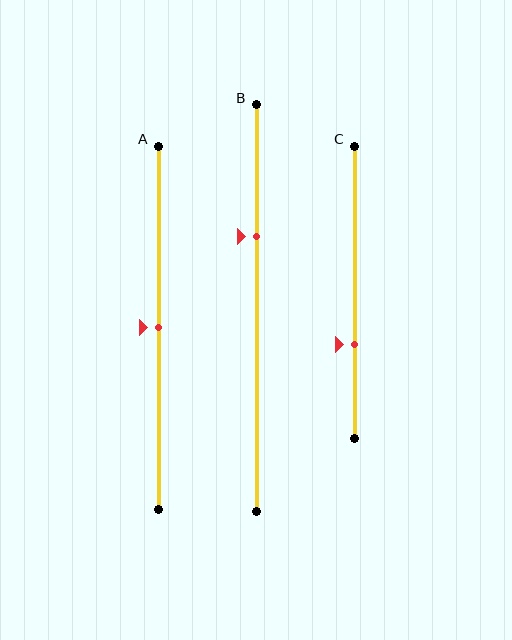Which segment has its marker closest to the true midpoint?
Segment A has its marker closest to the true midpoint.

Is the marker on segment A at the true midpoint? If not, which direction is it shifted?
Yes, the marker on segment A is at the true midpoint.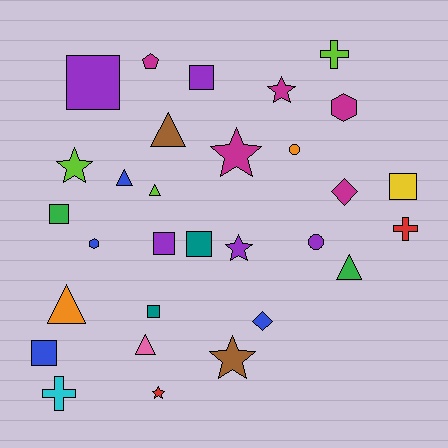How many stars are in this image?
There are 6 stars.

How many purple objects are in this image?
There are 5 purple objects.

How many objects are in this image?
There are 30 objects.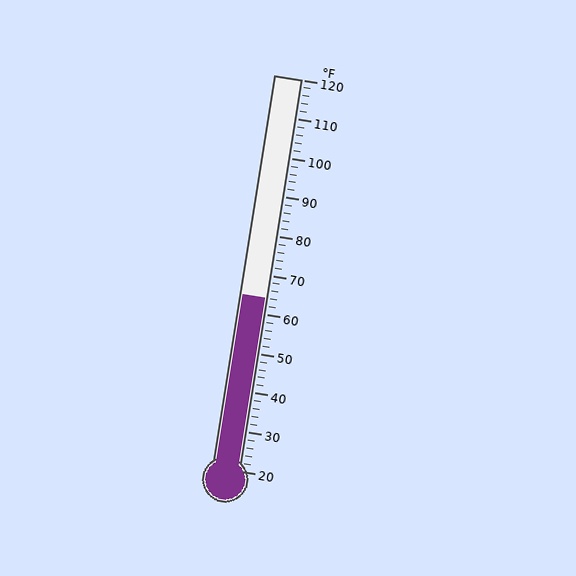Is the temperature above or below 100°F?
The temperature is below 100°F.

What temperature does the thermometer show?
The thermometer shows approximately 64°F.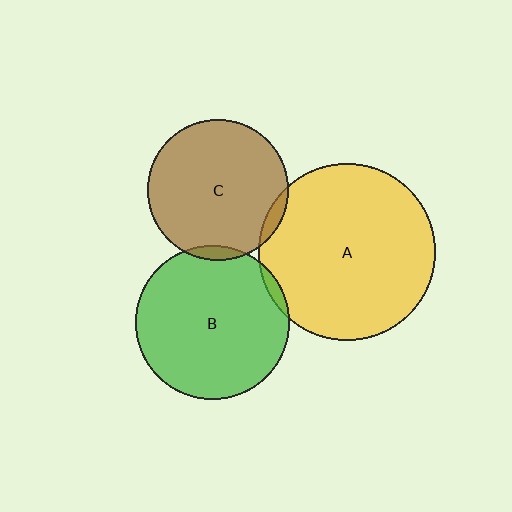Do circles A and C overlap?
Yes.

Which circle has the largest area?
Circle A (yellow).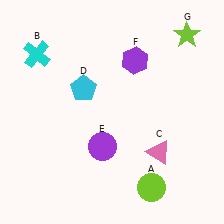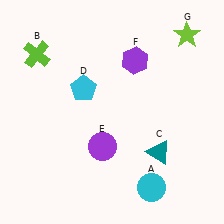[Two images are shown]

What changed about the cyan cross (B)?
In Image 1, B is cyan. In Image 2, it changed to lime.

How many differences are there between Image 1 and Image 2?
There are 3 differences between the two images.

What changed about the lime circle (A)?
In Image 1, A is lime. In Image 2, it changed to cyan.